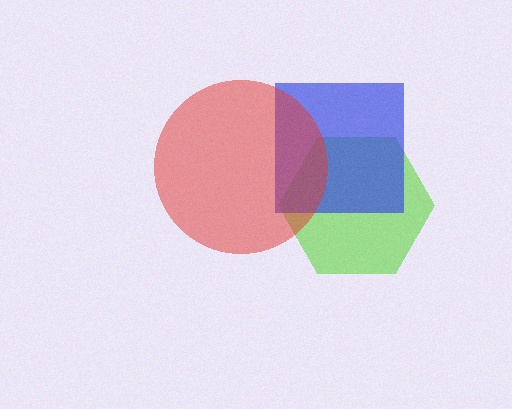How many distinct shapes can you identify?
There are 3 distinct shapes: a lime hexagon, a blue square, a red circle.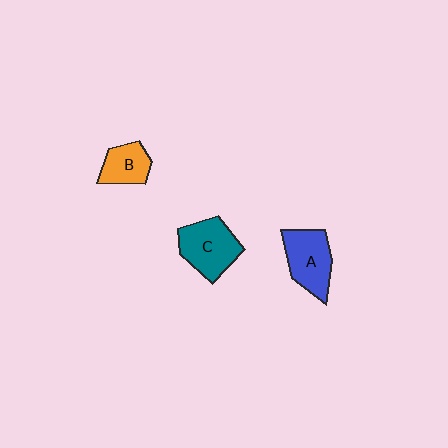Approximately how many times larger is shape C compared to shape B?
Approximately 1.6 times.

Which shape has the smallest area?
Shape B (orange).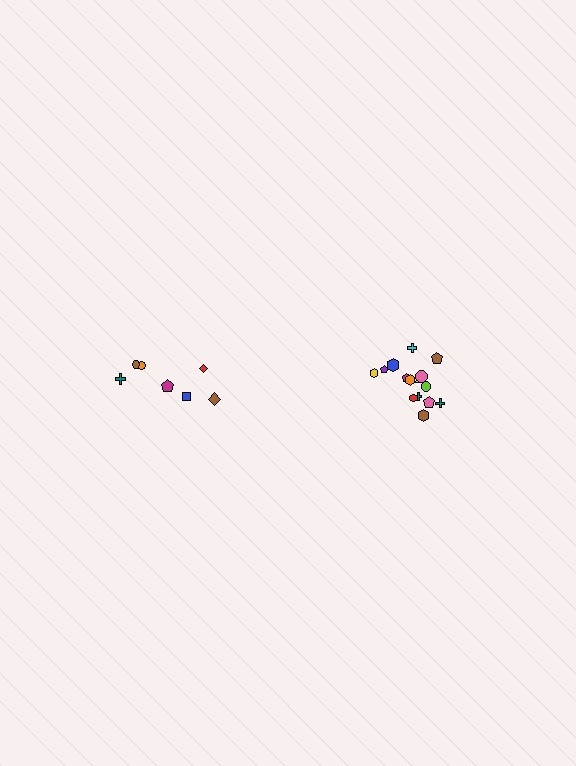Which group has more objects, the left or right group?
The right group.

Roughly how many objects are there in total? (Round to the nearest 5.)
Roughly 20 objects in total.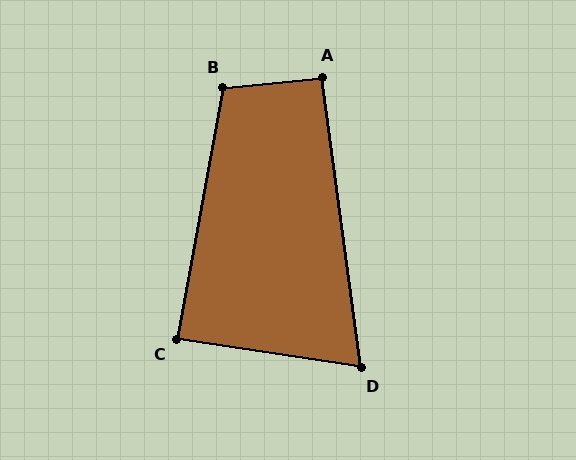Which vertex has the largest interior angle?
B, at approximately 106 degrees.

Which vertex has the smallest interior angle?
D, at approximately 74 degrees.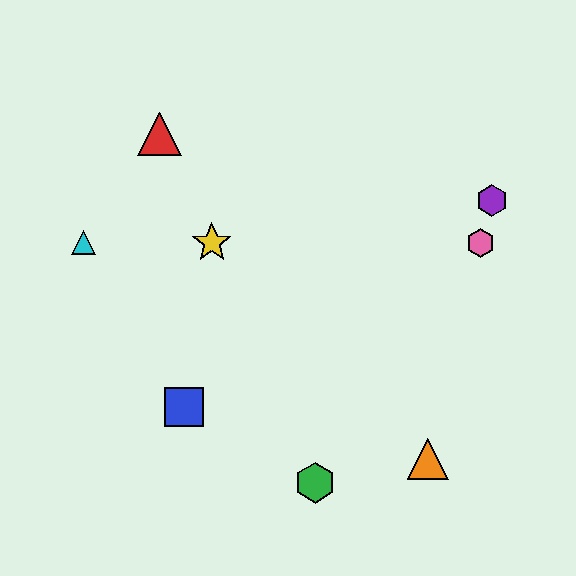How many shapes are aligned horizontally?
3 shapes (the yellow star, the cyan triangle, the pink hexagon) are aligned horizontally.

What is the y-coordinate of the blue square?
The blue square is at y≈407.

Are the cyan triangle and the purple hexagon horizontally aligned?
No, the cyan triangle is at y≈243 and the purple hexagon is at y≈200.